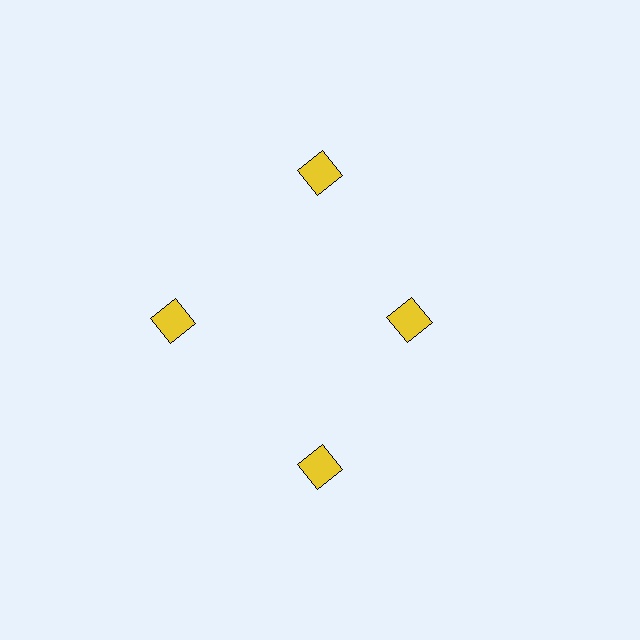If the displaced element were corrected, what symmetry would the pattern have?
It would have 4-fold rotational symmetry — the pattern would map onto itself every 90 degrees.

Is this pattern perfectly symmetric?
No. The 4 yellow diamonds are arranged in a ring, but one element near the 3 o'clock position is pulled inward toward the center, breaking the 4-fold rotational symmetry.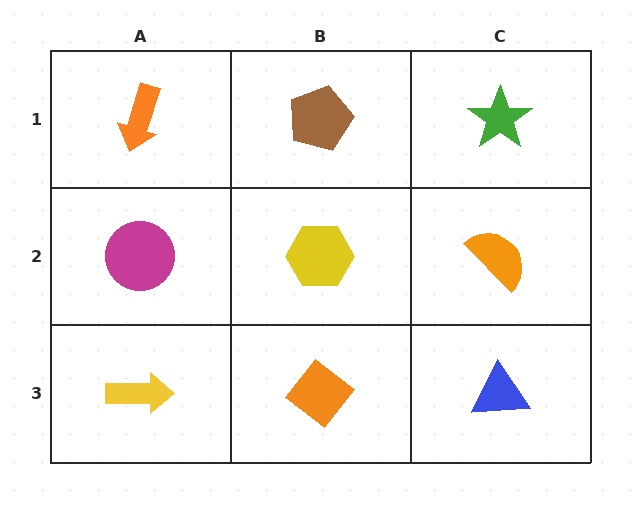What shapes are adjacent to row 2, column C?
A green star (row 1, column C), a blue triangle (row 3, column C), a yellow hexagon (row 2, column B).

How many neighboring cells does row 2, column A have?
3.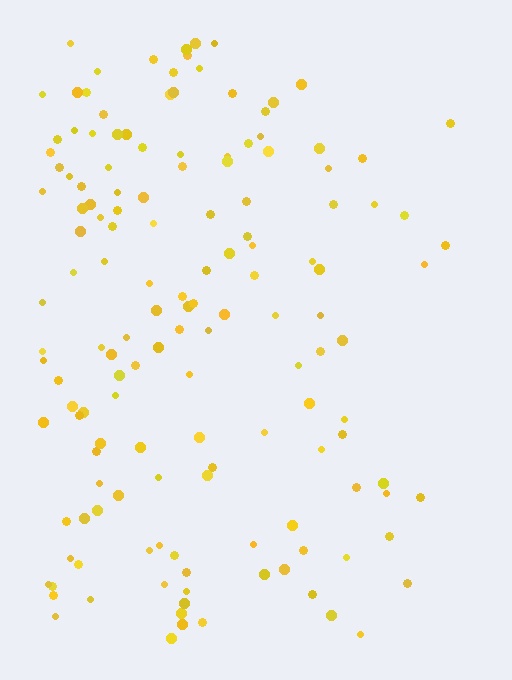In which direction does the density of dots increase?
From right to left, with the left side densest.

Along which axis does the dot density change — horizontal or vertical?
Horizontal.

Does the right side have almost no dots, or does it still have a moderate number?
Still a moderate number, just noticeably fewer than the left.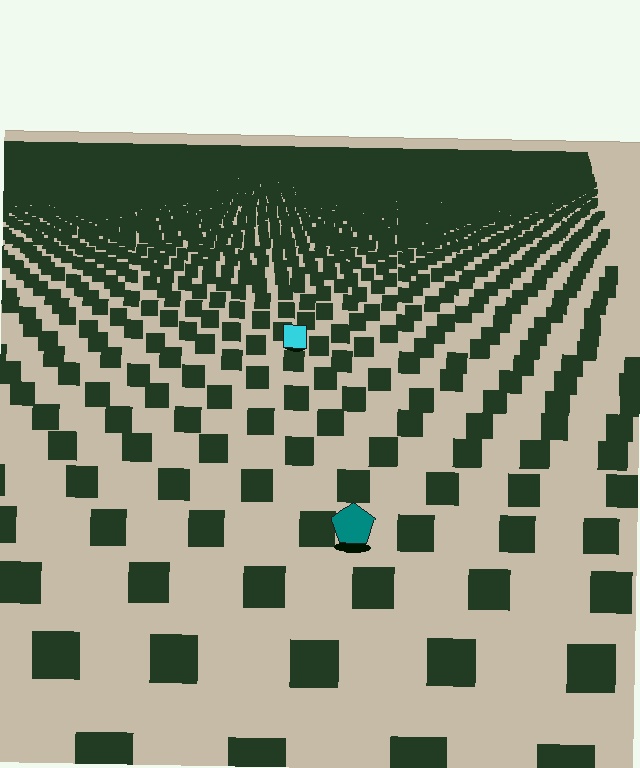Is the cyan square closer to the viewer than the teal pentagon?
No. The teal pentagon is closer — you can tell from the texture gradient: the ground texture is coarser near it.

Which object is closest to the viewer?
The teal pentagon is closest. The texture marks near it are larger and more spread out.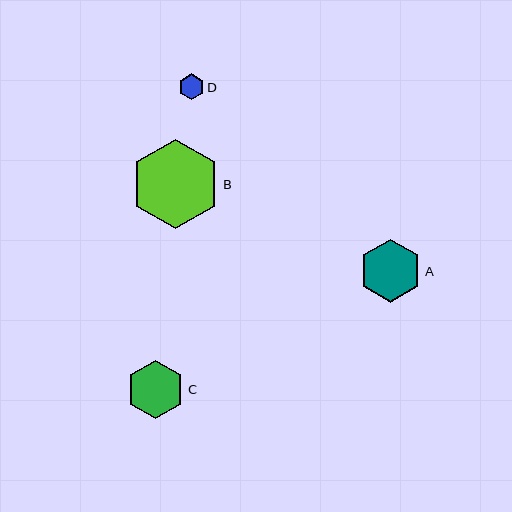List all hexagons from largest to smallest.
From largest to smallest: B, A, C, D.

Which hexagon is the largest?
Hexagon B is the largest with a size of approximately 89 pixels.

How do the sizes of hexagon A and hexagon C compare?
Hexagon A and hexagon C are approximately the same size.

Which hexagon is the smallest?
Hexagon D is the smallest with a size of approximately 26 pixels.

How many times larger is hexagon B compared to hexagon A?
Hexagon B is approximately 1.4 times the size of hexagon A.